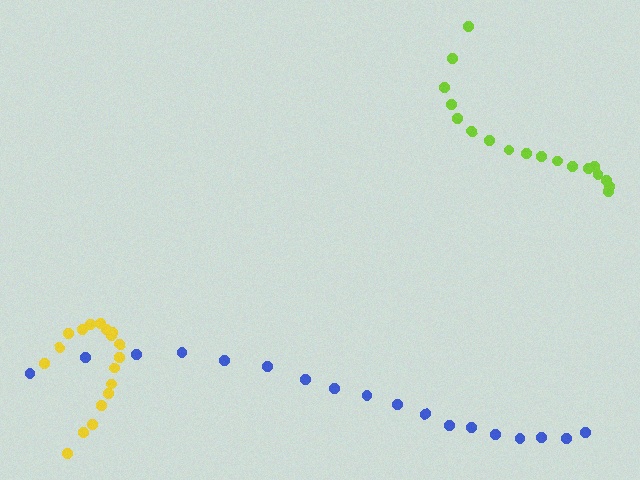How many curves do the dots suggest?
There are 3 distinct paths.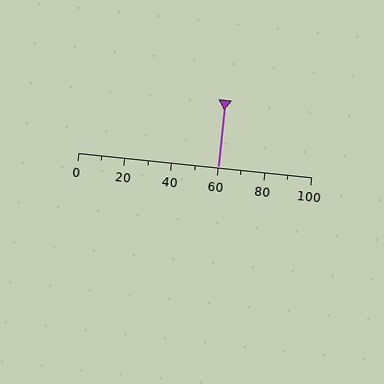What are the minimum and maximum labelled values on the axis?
The axis runs from 0 to 100.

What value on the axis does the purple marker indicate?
The marker indicates approximately 60.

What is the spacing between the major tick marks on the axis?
The major ticks are spaced 20 apart.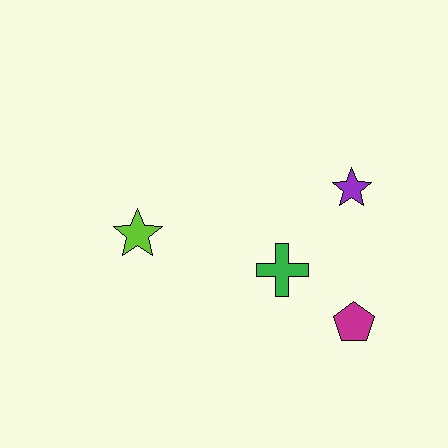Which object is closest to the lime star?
The green cross is closest to the lime star.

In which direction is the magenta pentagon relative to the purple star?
The magenta pentagon is below the purple star.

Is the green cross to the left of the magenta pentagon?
Yes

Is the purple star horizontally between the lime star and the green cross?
No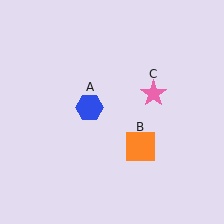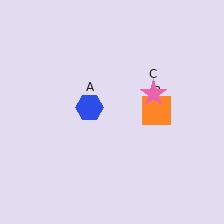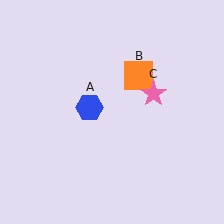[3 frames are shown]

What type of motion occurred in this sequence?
The orange square (object B) rotated counterclockwise around the center of the scene.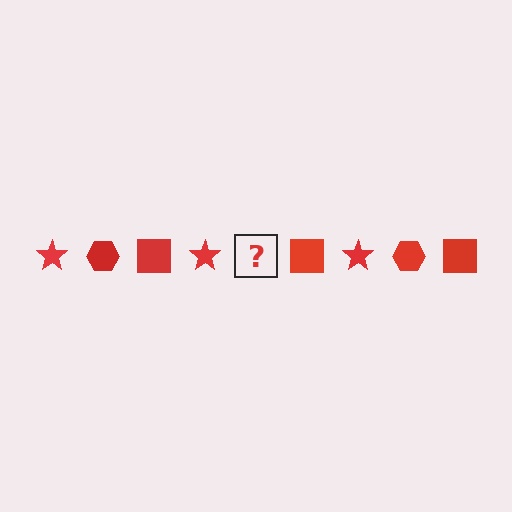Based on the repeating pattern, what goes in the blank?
The blank should be a red hexagon.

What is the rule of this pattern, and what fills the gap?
The rule is that the pattern cycles through star, hexagon, square shapes in red. The gap should be filled with a red hexagon.